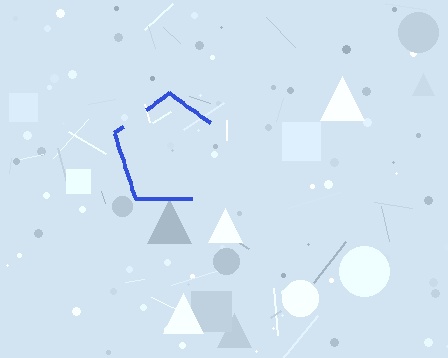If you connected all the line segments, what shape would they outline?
They would outline a pentagon.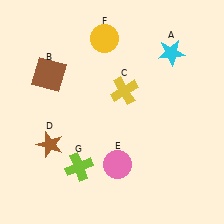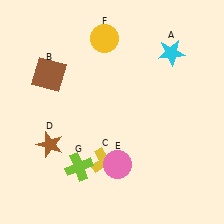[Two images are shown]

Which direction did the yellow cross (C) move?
The yellow cross (C) moved down.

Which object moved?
The yellow cross (C) moved down.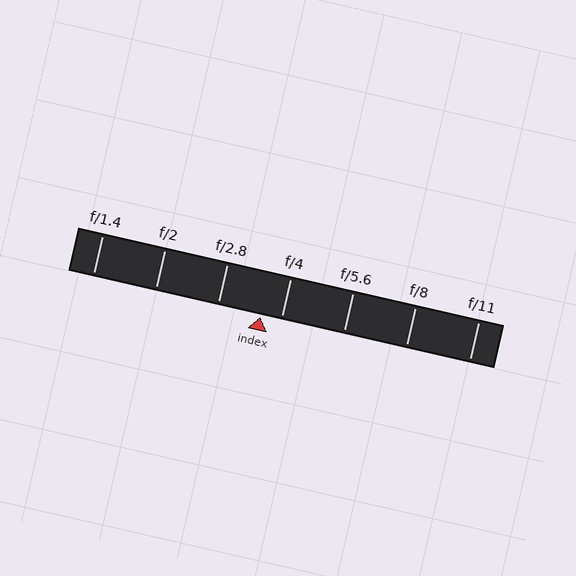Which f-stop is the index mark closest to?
The index mark is closest to f/4.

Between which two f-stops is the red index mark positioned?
The index mark is between f/2.8 and f/4.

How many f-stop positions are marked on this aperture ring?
There are 7 f-stop positions marked.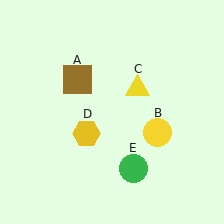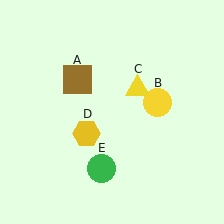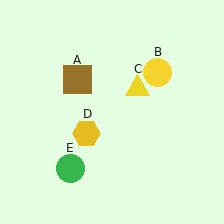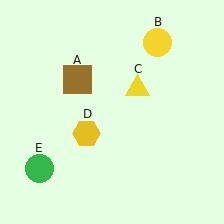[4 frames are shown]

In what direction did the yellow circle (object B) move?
The yellow circle (object B) moved up.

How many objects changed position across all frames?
2 objects changed position: yellow circle (object B), green circle (object E).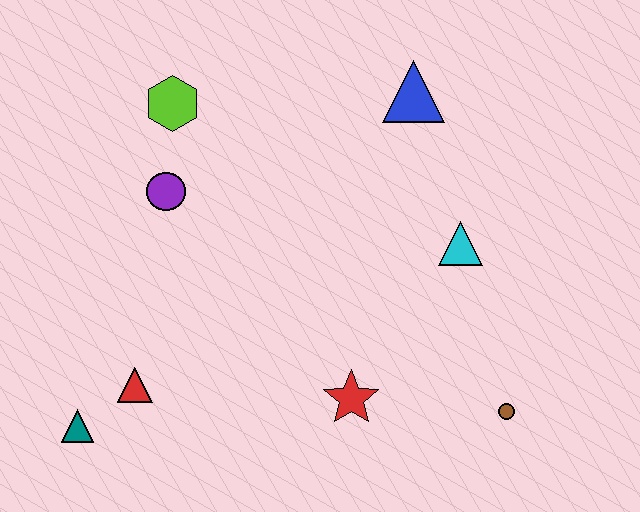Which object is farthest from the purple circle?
The brown circle is farthest from the purple circle.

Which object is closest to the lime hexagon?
The purple circle is closest to the lime hexagon.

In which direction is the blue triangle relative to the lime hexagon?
The blue triangle is to the right of the lime hexagon.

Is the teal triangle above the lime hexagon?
No